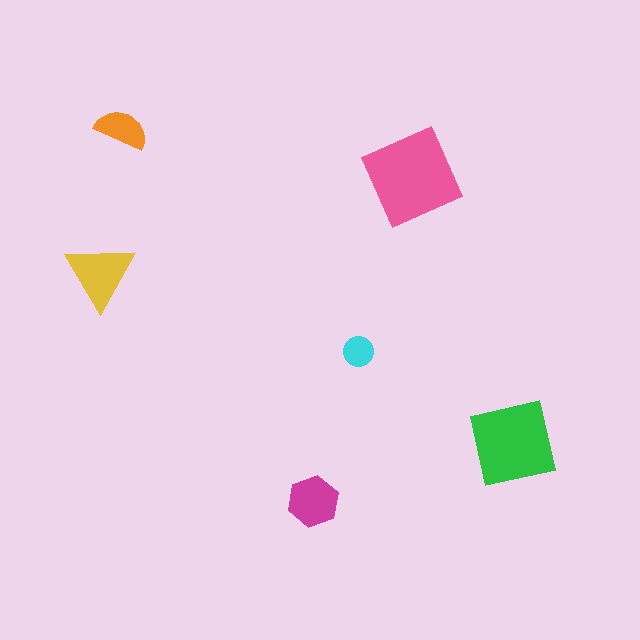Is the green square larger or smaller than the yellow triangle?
Larger.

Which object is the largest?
The pink square.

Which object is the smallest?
The cyan circle.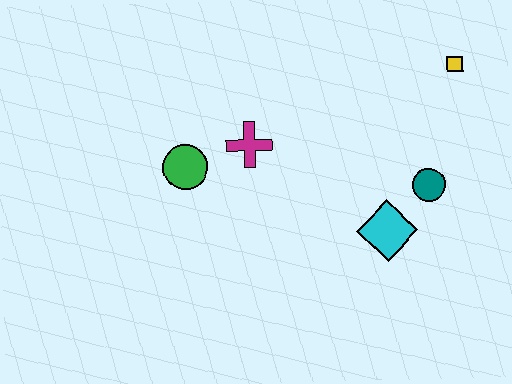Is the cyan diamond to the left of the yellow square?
Yes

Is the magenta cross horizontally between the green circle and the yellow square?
Yes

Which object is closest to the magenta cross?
The green circle is closest to the magenta cross.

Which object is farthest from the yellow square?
The green circle is farthest from the yellow square.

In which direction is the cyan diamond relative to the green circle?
The cyan diamond is to the right of the green circle.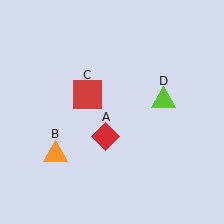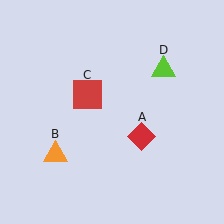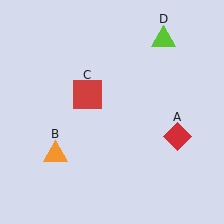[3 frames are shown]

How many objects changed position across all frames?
2 objects changed position: red diamond (object A), lime triangle (object D).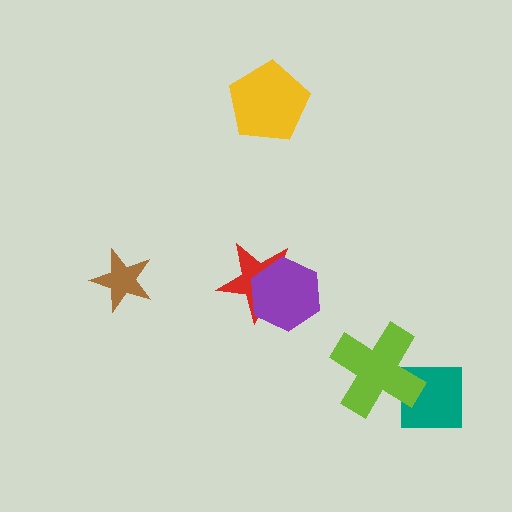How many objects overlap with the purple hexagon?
1 object overlaps with the purple hexagon.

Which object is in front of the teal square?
The lime cross is in front of the teal square.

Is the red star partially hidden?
Yes, it is partially covered by another shape.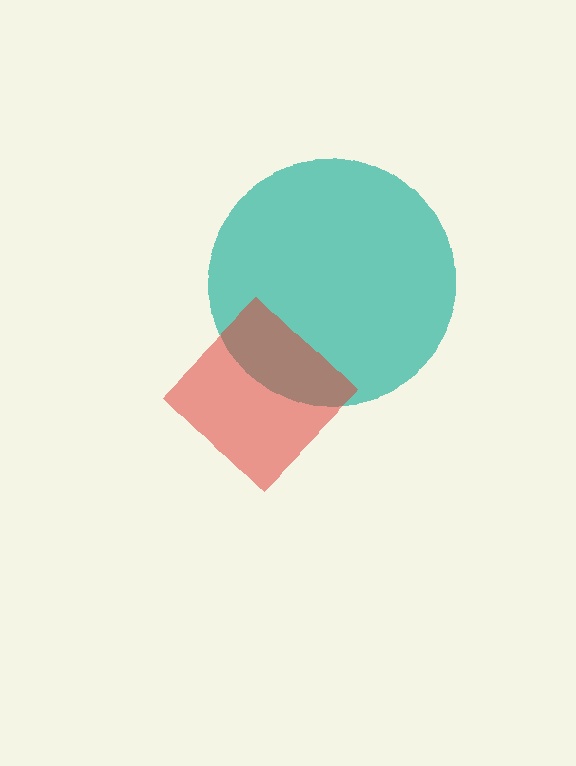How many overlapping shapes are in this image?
There are 2 overlapping shapes in the image.